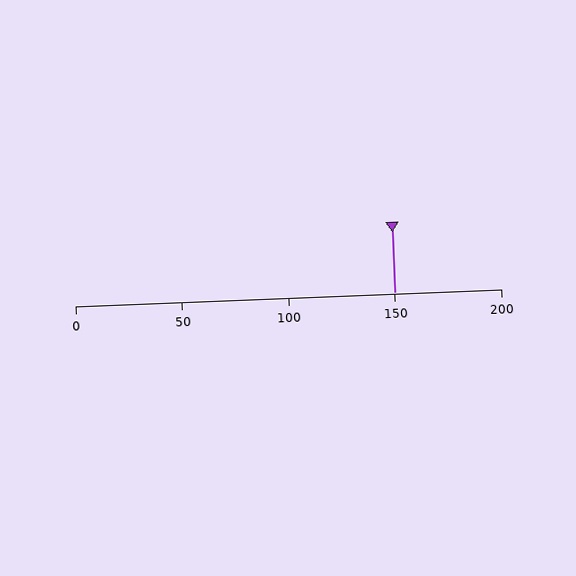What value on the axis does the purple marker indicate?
The marker indicates approximately 150.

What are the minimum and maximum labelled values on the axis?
The axis runs from 0 to 200.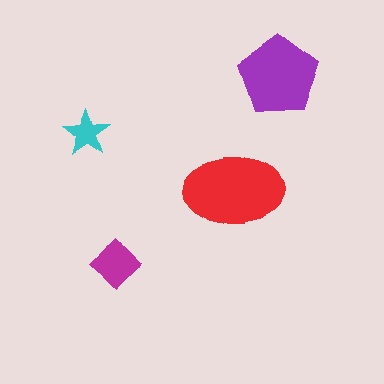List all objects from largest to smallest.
The red ellipse, the purple pentagon, the magenta diamond, the cyan star.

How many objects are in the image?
There are 4 objects in the image.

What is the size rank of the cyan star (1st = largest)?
4th.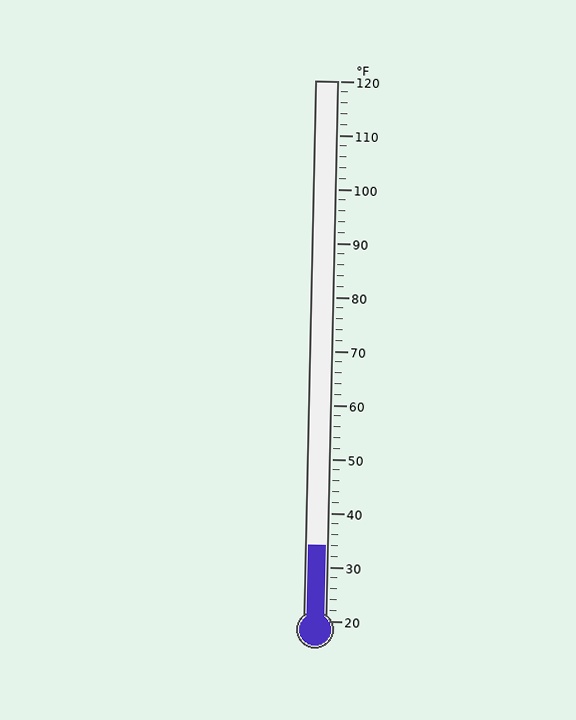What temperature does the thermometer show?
The thermometer shows approximately 34°F.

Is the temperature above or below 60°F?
The temperature is below 60°F.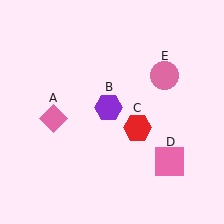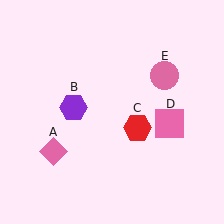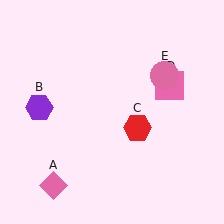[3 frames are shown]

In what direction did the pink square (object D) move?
The pink square (object D) moved up.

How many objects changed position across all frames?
3 objects changed position: pink diamond (object A), purple hexagon (object B), pink square (object D).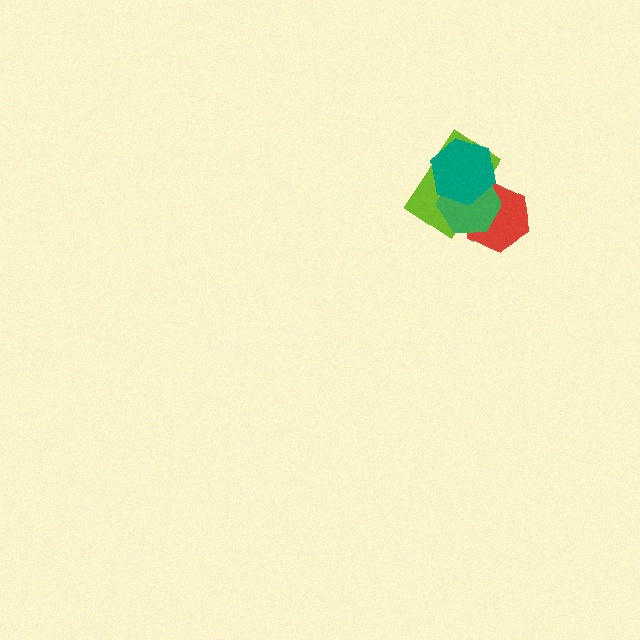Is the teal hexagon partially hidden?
No, no other shape covers it.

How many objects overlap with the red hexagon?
3 objects overlap with the red hexagon.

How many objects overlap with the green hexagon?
3 objects overlap with the green hexagon.